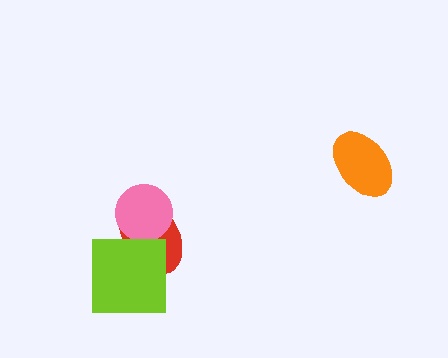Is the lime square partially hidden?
No, no other shape covers it.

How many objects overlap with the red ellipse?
2 objects overlap with the red ellipse.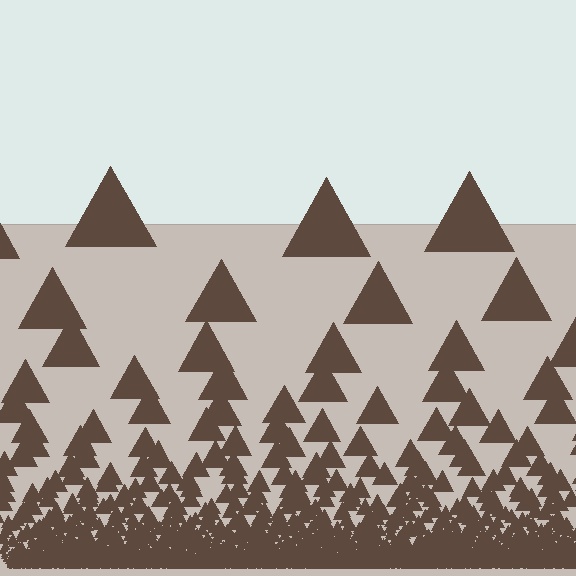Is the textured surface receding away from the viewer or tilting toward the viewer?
The surface appears to tilt toward the viewer. Texture elements get larger and sparser toward the top.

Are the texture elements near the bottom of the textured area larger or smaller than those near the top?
Smaller. The gradient is inverted — elements near the bottom are smaller and denser.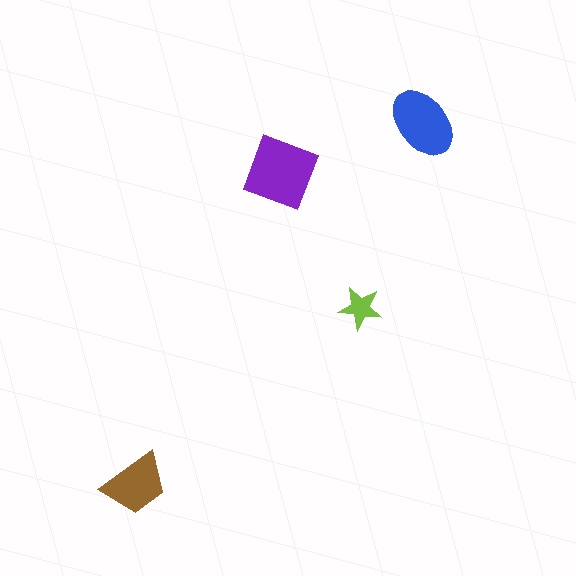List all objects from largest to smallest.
The purple diamond, the blue ellipse, the brown trapezoid, the lime star.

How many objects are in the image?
There are 4 objects in the image.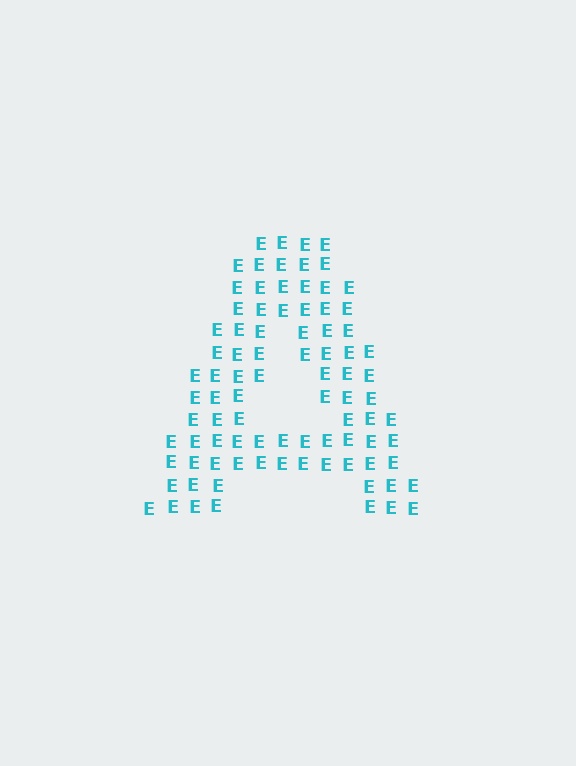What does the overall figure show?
The overall figure shows the letter A.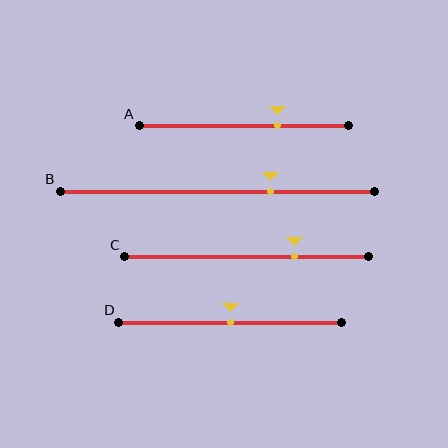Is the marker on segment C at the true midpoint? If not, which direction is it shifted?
No, the marker on segment C is shifted to the right by about 20% of the segment length.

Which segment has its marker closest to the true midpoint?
Segment D has its marker closest to the true midpoint.